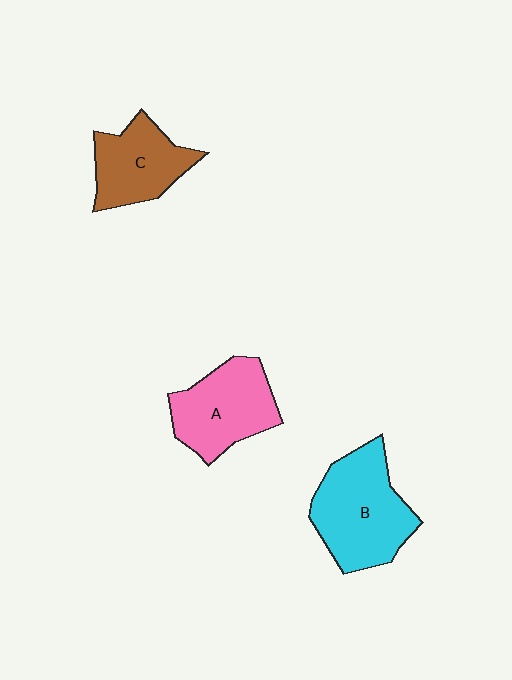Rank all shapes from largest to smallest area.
From largest to smallest: B (cyan), A (pink), C (brown).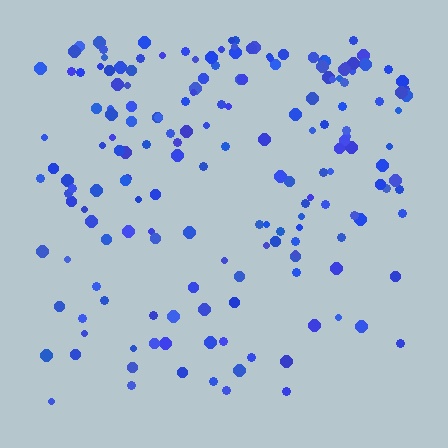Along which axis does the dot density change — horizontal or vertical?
Vertical.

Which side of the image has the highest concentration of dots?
The top.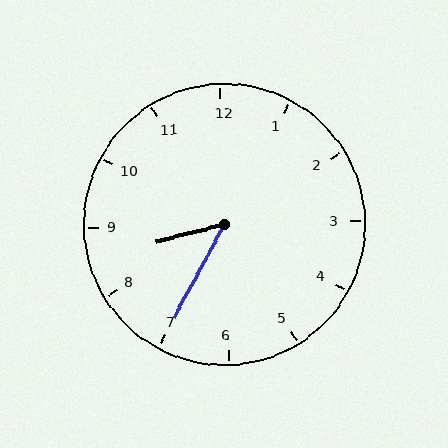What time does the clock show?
8:35.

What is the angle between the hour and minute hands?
Approximately 48 degrees.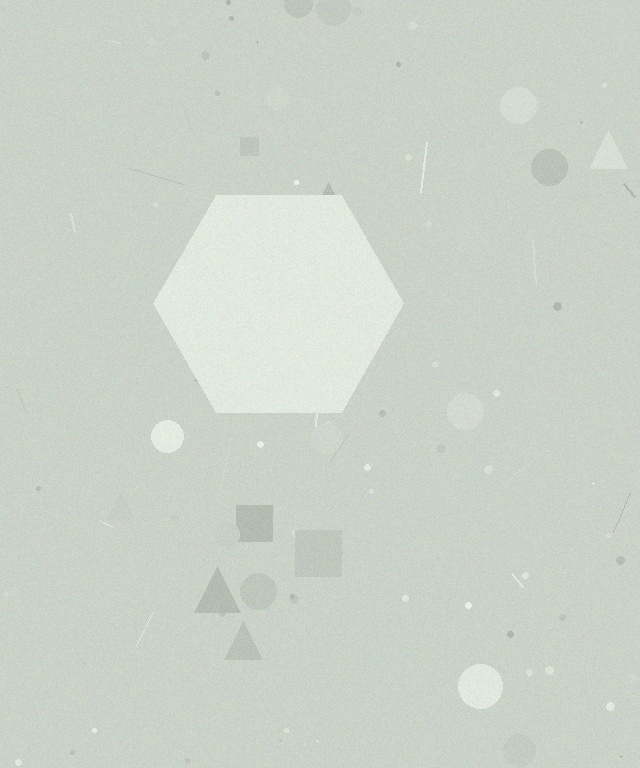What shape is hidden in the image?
A hexagon is hidden in the image.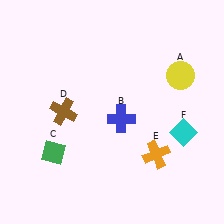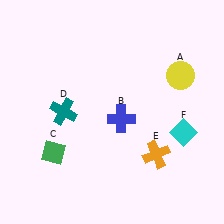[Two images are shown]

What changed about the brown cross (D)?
In Image 1, D is brown. In Image 2, it changed to teal.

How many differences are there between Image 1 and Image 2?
There is 1 difference between the two images.